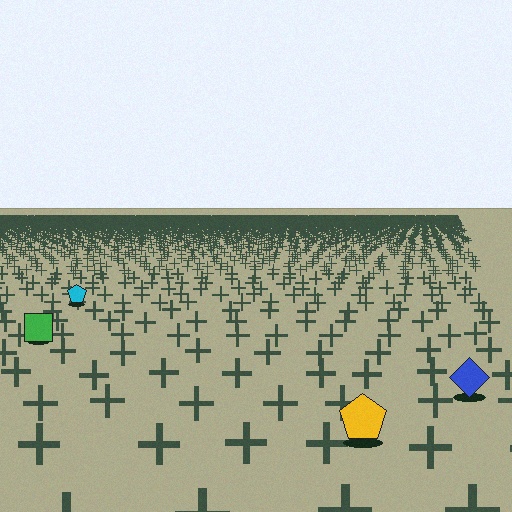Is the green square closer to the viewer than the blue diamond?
No. The blue diamond is closer — you can tell from the texture gradient: the ground texture is coarser near it.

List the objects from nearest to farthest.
From nearest to farthest: the yellow pentagon, the blue diamond, the green square, the cyan pentagon.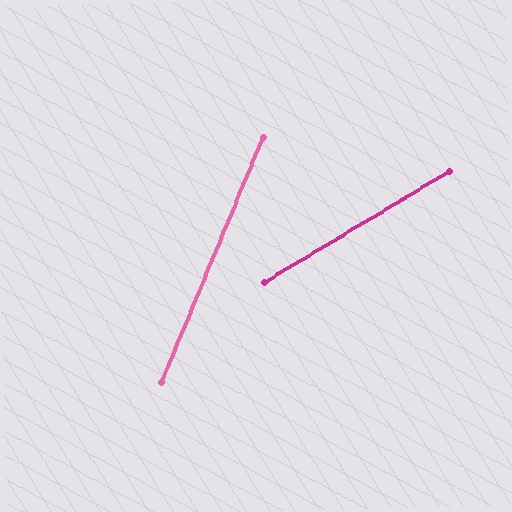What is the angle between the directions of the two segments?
Approximately 37 degrees.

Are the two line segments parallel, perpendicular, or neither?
Neither parallel nor perpendicular — they differ by about 37°.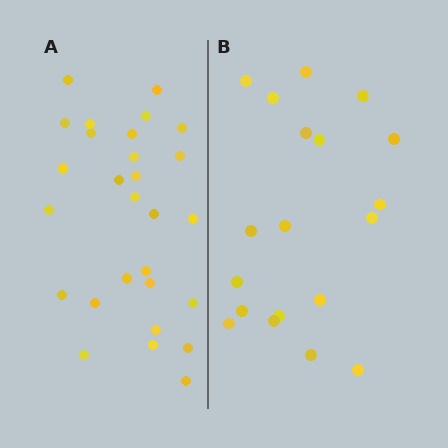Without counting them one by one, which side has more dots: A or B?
Region A (the left region) has more dots.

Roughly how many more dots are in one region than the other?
Region A has roughly 8 or so more dots than region B.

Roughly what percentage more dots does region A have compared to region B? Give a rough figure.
About 45% more.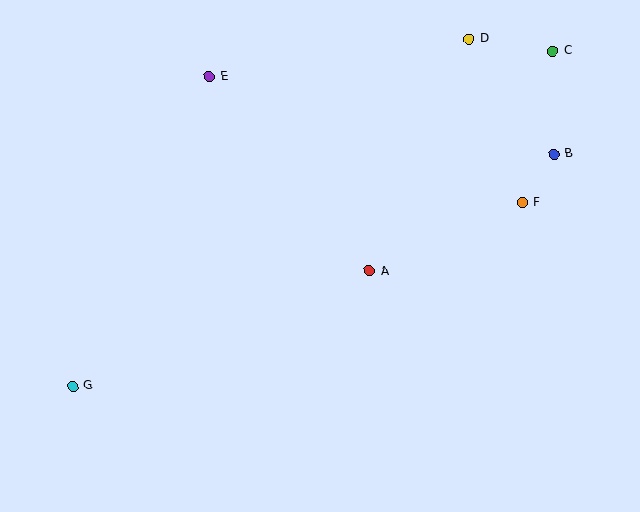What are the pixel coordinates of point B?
Point B is at (554, 154).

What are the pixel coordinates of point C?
Point C is at (553, 51).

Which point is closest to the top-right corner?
Point C is closest to the top-right corner.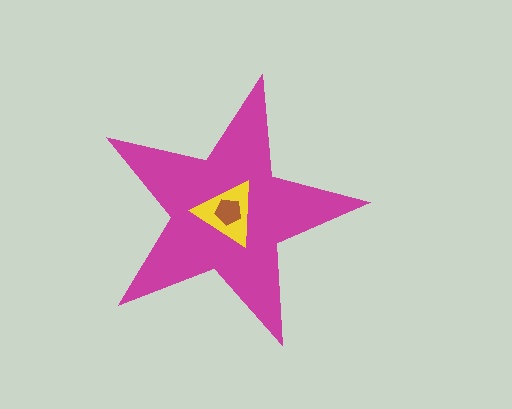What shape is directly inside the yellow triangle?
The brown pentagon.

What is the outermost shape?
The magenta star.